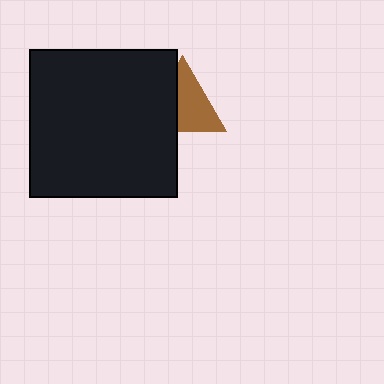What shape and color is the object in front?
The object in front is a black square.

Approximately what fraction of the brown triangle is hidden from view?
Roughly 39% of the brown triangle is hidden behind the black square.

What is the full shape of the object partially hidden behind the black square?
The partially hidden object is a brown triangle.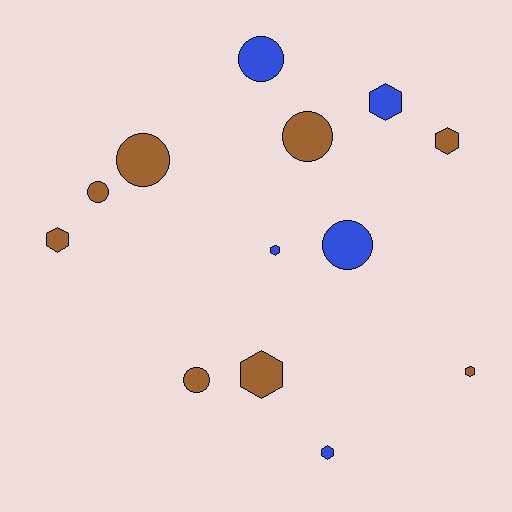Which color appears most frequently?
Brown, with 8 objects.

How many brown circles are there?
There are 4 brown circles.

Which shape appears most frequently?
Hexagon, with 7 objects.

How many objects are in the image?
There are 13 objects.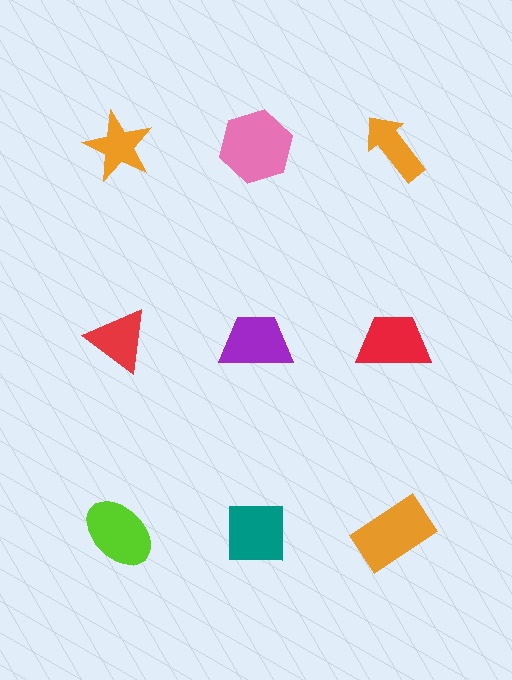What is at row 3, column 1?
A lime ellipse.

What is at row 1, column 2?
A pink hexagon.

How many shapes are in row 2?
3 shapes.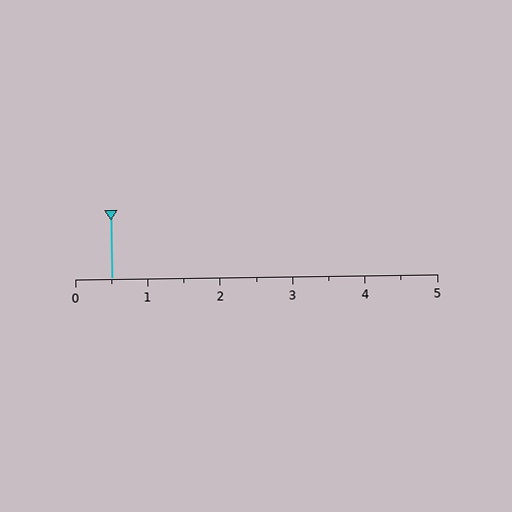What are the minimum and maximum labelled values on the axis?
The axis runs from 0 to 5.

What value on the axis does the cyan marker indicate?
The marker indicates approximately 0.5.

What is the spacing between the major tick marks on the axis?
The major ticks are spaced 1 apart.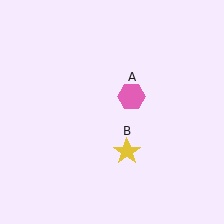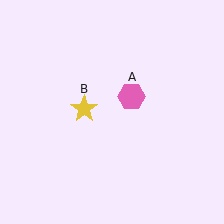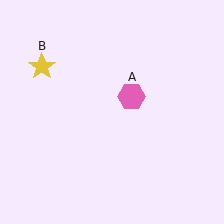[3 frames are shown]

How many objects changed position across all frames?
1 object changed position: yellow star (object B).